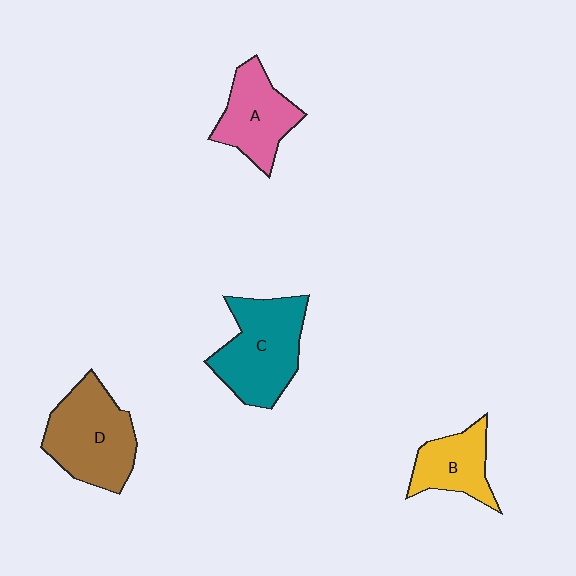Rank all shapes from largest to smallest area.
From largest to smallest: C (teal), D (brown), A (pink), B (yellow).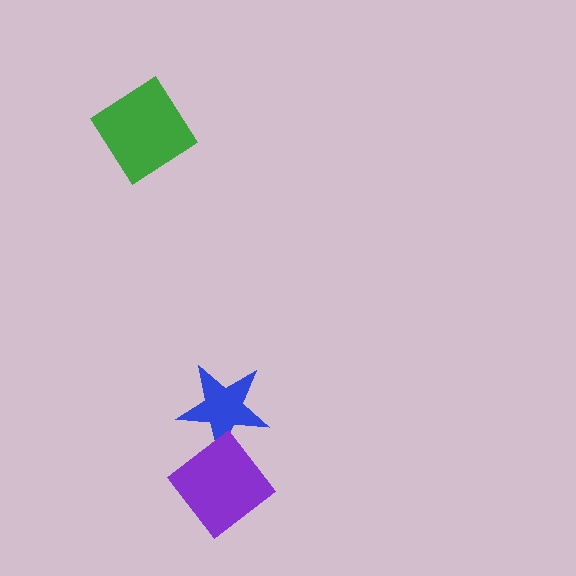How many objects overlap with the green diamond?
0 objects overlap with the green diamond.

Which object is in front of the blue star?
The purple diamond is in front of the blue star.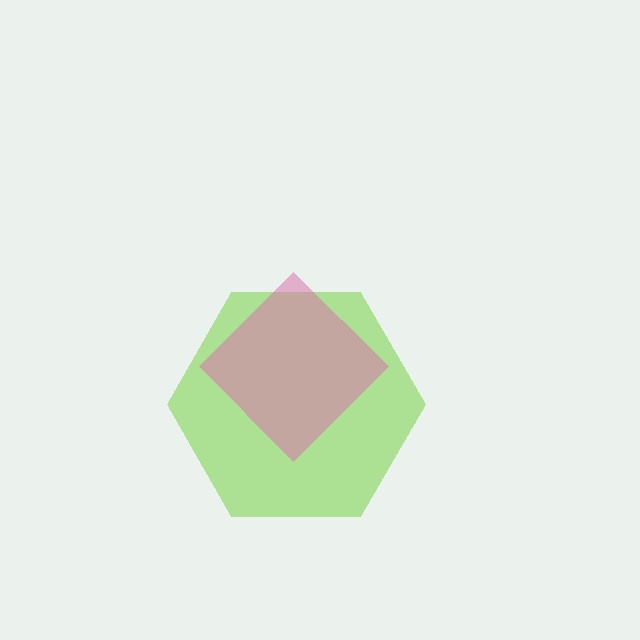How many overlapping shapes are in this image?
There are 2 overlapping shapes in the image.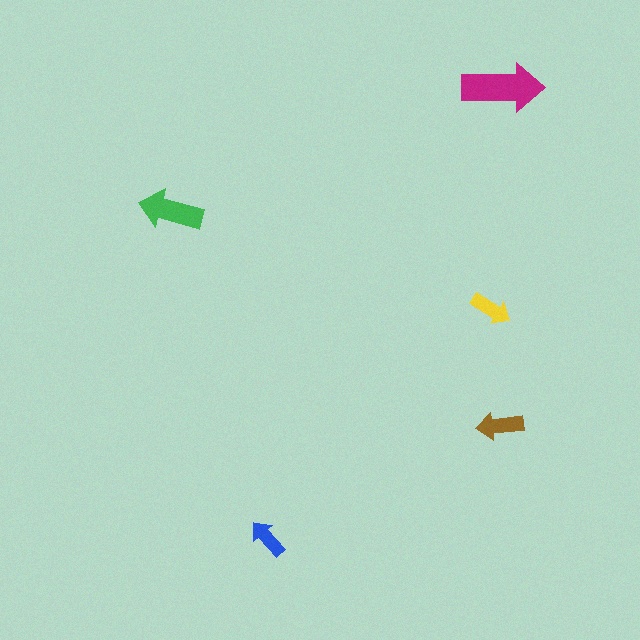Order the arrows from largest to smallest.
the magenta one, the green one, the brown one, the yellow one, the blue one.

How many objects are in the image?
There are 5 objects in the image.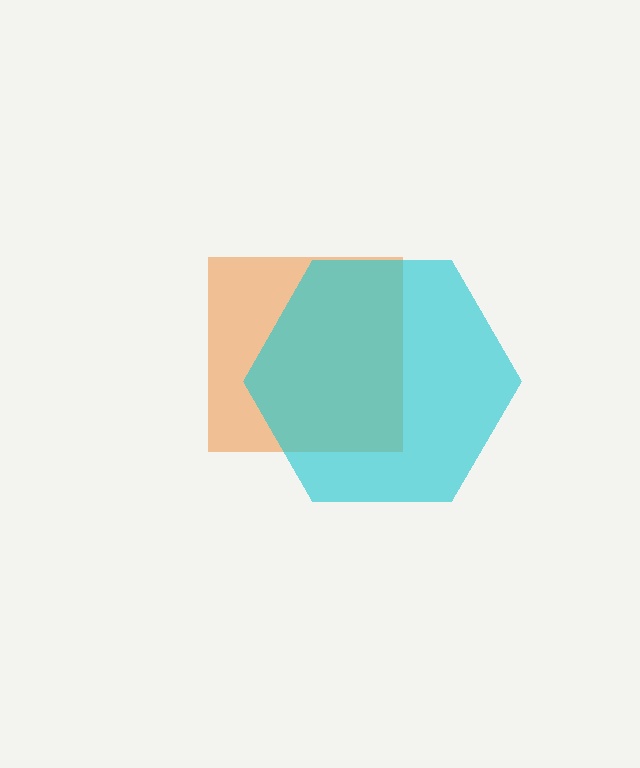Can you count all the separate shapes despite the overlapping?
Yes, there are 2 separate shapes.